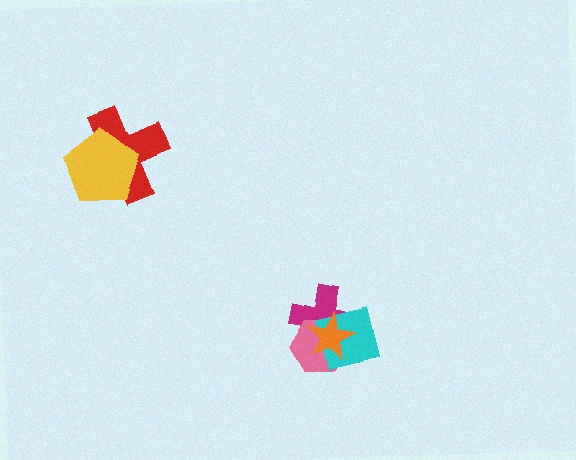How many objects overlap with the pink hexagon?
3 objects overlap with the pink hexagon.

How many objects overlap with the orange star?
3 objects overlap with the orange star.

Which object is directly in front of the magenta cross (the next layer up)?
The pink hexagon is directly in front of the magenta cross.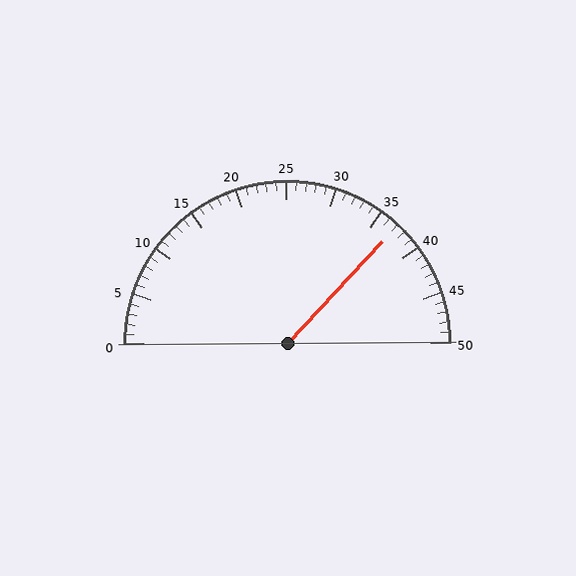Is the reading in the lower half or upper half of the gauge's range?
The reading is in the upper half of the range (0 to 50).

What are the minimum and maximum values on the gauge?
The gauge ranges from 0 to 50.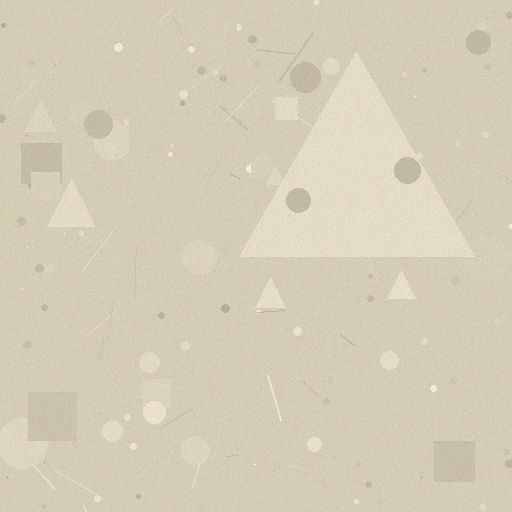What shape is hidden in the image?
A triangle is hidden in the image.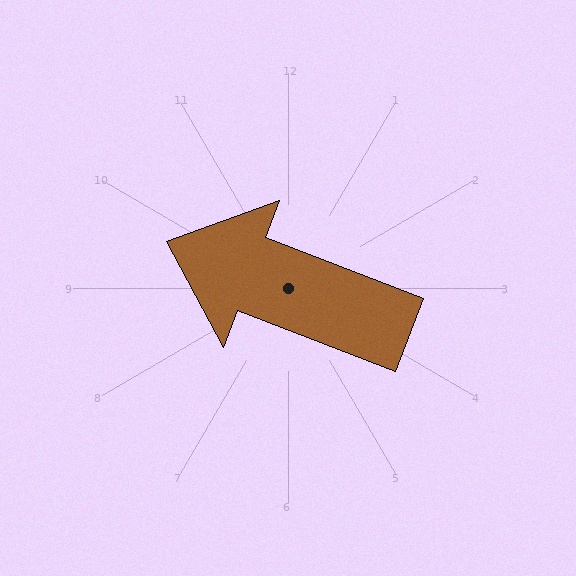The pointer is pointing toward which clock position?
Roughly 10 o'clock.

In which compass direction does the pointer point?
West.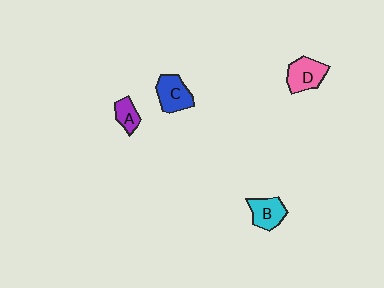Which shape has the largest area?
Shape D (pink).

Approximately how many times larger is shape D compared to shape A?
Approximately 1.7 times.